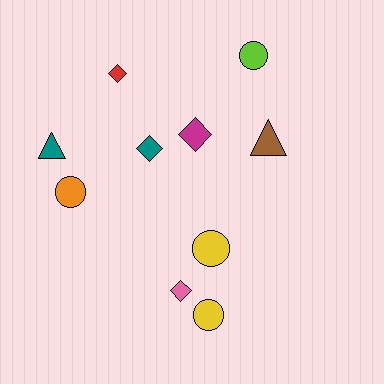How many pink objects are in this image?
There is 1 pink object.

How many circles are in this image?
There are 4 circles.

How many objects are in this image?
There are 10 objects.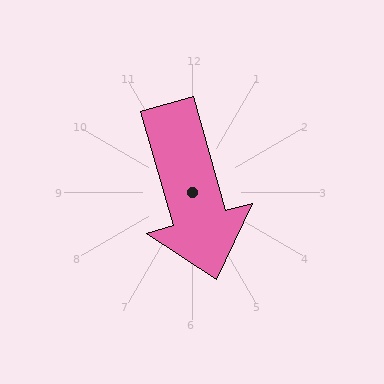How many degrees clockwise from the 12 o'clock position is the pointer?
Approximately 164 degrees.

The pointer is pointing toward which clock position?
Roughly 5 o'clock.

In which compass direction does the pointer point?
South.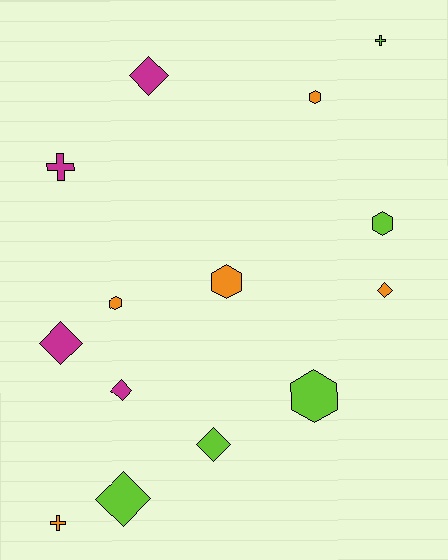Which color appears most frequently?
Orange, with 5 objects.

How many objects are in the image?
There are 14 objects.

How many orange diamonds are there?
There is 1 orange diamond.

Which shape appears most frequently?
Diamond, with 6 objects.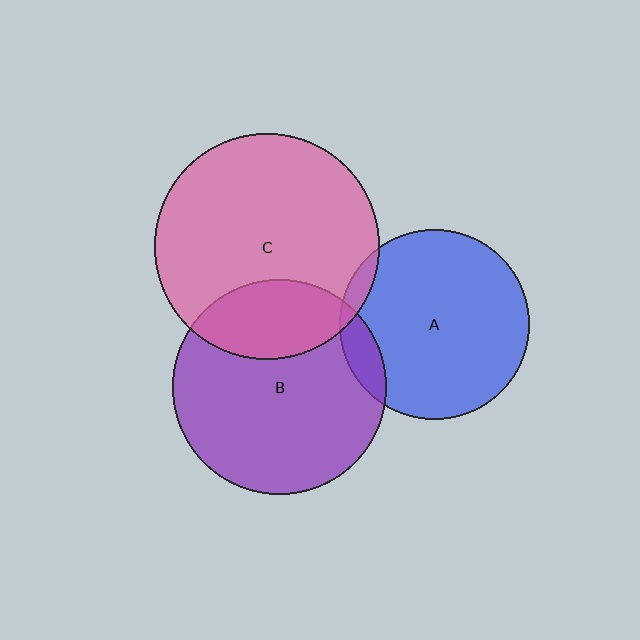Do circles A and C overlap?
Yes.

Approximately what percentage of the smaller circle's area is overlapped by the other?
Approximately 5%.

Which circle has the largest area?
Circle C (pink).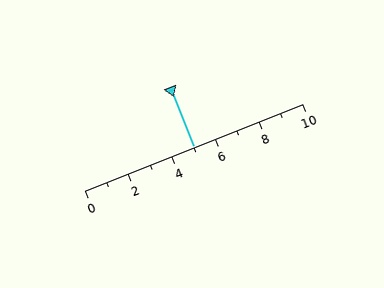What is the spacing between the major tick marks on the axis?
The major ticks are spaced 2 apart.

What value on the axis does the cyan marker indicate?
The marker indicates approximately 5.